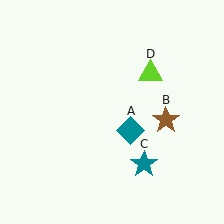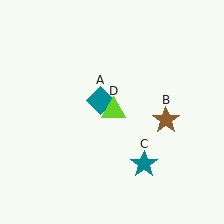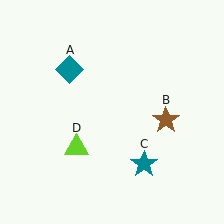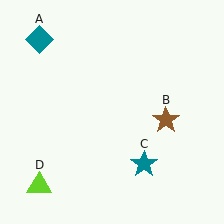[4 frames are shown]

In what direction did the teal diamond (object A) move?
The teal diamond (object A) moved up and to the left.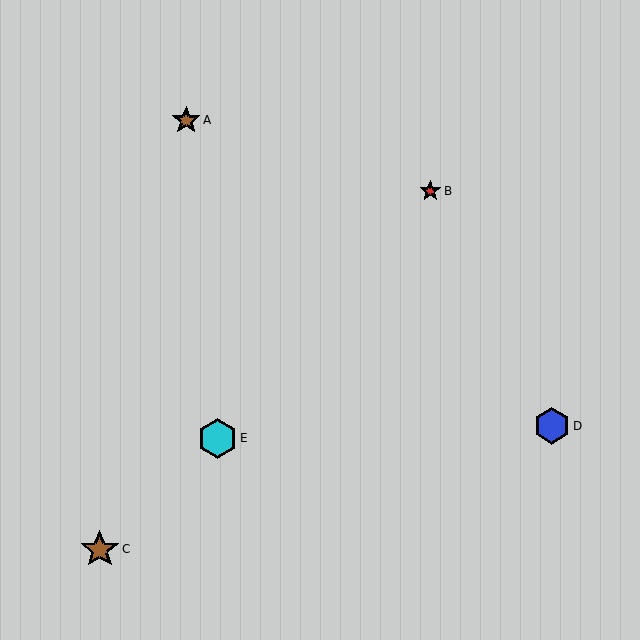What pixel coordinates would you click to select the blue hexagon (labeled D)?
Click at (552, 426) to select the blue hexagon D.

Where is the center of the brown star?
The center of the brown star is at (100, 549).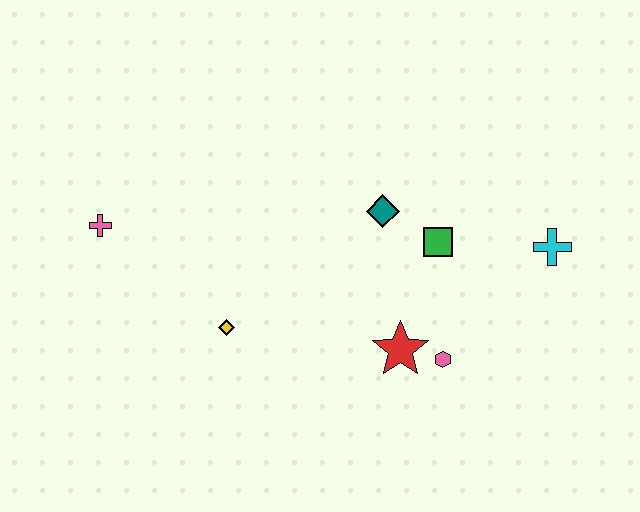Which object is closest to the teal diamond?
The green square is closest to the teal diamond.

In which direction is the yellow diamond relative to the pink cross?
The yellow diamond is to the right of the pink cross.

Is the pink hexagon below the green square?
Yes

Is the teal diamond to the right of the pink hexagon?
No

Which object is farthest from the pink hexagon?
The pink cross is farthest from the pink hexagon.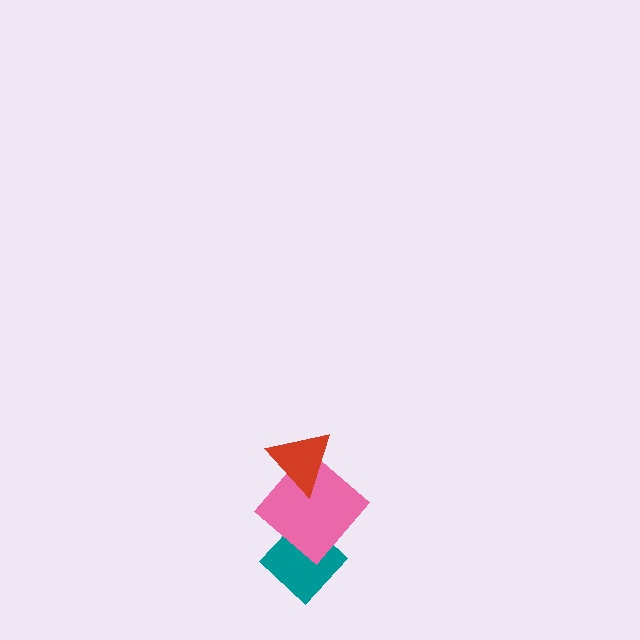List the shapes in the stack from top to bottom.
From top to bottom: the red triangle, the pink diamond, the teal diamond.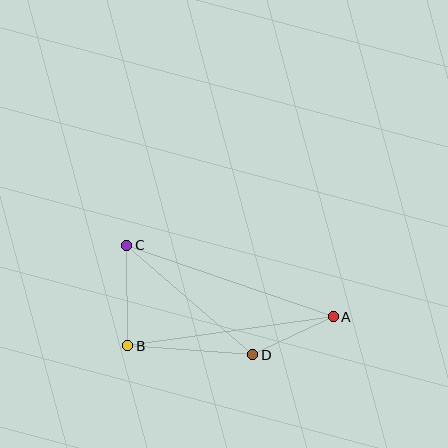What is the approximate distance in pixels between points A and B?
The distance between A and B is approximately 207 pixels.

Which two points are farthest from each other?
Points A and C are farthest from each other.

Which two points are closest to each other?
Points A and D are closest to each other.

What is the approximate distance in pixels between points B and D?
The distance between B and D is approximately 125 pixels.